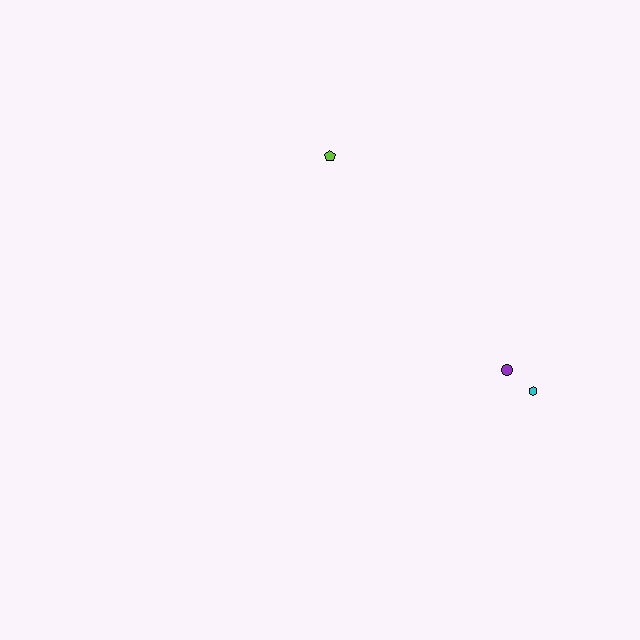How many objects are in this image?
There are 3 objects.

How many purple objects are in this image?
There is 1 purple object.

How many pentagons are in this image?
There is 1 pentagon.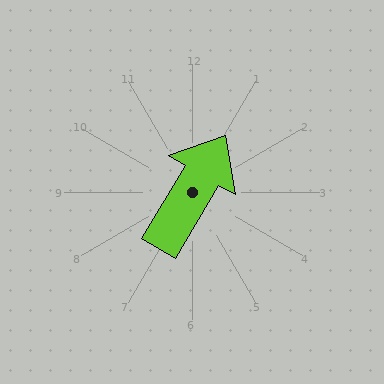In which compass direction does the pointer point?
Northeast.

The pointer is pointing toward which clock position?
Roughly 1 o'clock.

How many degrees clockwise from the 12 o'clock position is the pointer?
Approximately 30 degrees.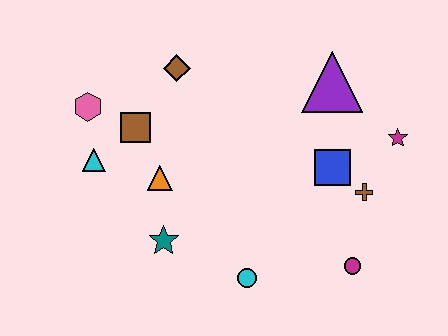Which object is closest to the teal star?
The orange triangle is closest to the teal star.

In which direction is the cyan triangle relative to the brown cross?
The cyan triangle is to the left of the brown cross.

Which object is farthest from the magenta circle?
The pink hexagon is farthest from the magenta circle.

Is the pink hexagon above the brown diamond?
No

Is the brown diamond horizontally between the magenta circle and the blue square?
No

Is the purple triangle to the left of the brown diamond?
No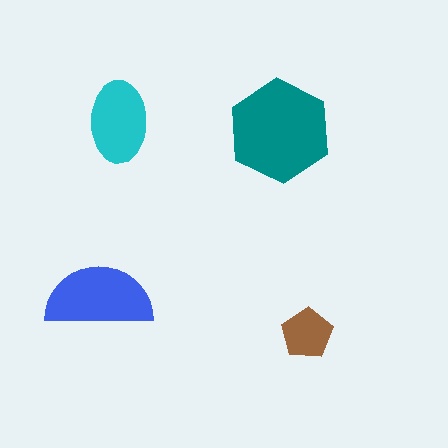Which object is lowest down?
The brown pentagon is bottommost.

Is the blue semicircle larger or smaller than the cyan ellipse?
Larger.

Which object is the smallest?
The brown pentagon.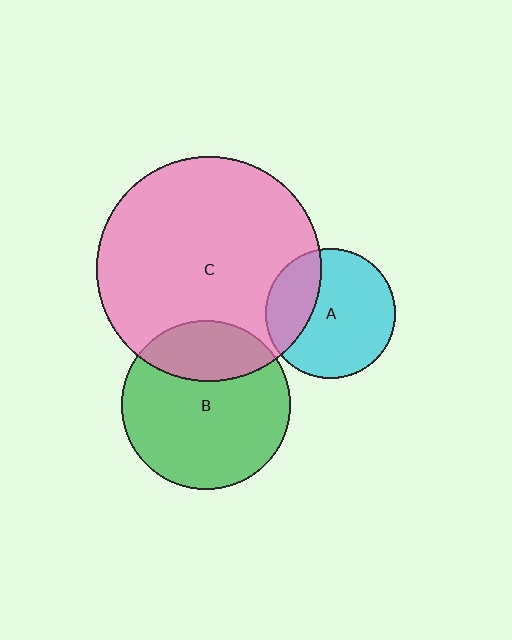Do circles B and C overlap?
Yes.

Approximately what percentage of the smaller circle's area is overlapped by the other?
Approximately 25%.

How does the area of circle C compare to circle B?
Approximately 1.8 times.